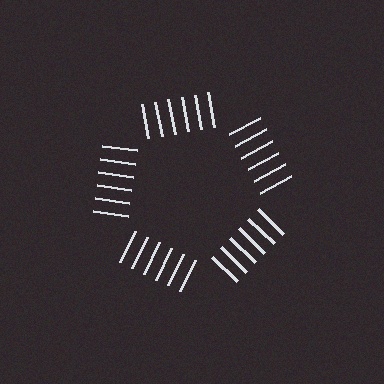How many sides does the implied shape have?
5 sides — the line-ends trace a pentagon.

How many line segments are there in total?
30 — 6 along each of the 5 edges.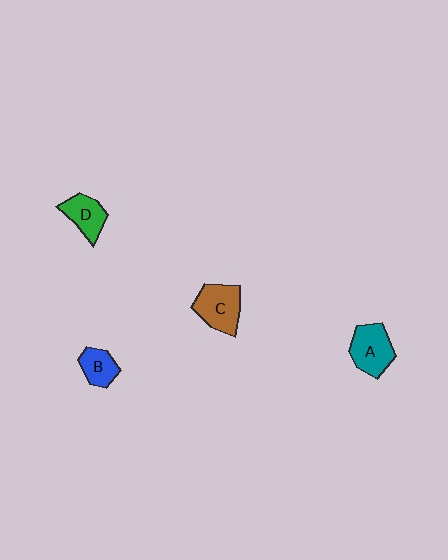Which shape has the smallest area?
Shape B (blue).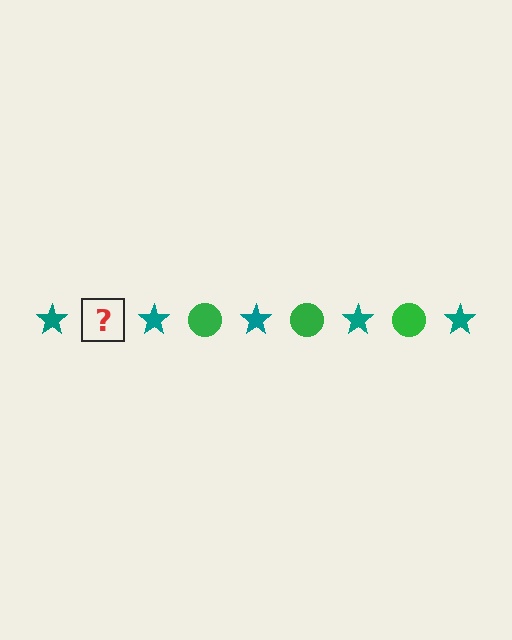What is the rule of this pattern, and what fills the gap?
The rule is that the pattern alternates between teal star and green circle. The gap should be filled with a green circle.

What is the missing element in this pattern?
The missing element is a green circle.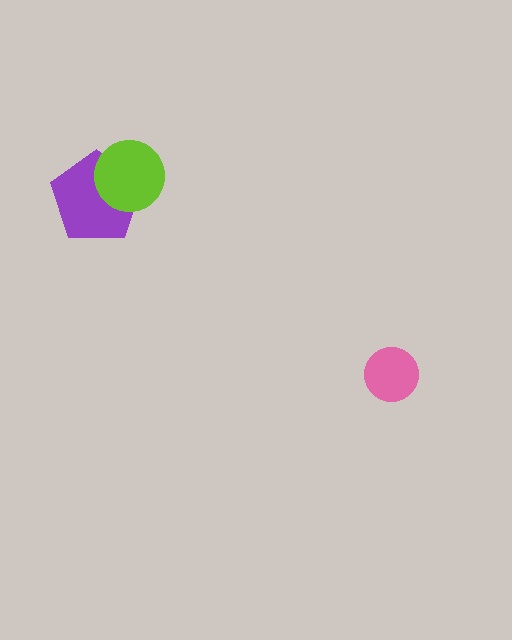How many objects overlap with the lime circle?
1 object overlaps with the lime circle.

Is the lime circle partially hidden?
No, no other shape covers it.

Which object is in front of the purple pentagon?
The lime circle is in front of the purple pentagon.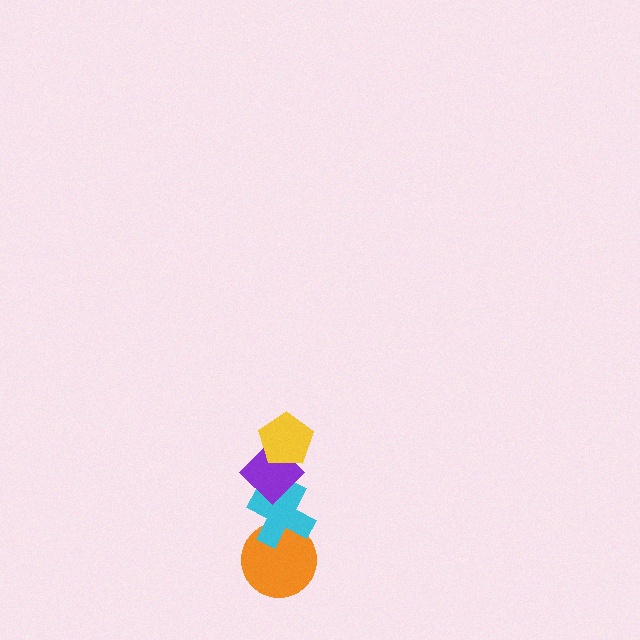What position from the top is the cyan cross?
The cyan cross is 3rd from the top.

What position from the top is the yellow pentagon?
The yellow pentagon is 1st from the top.